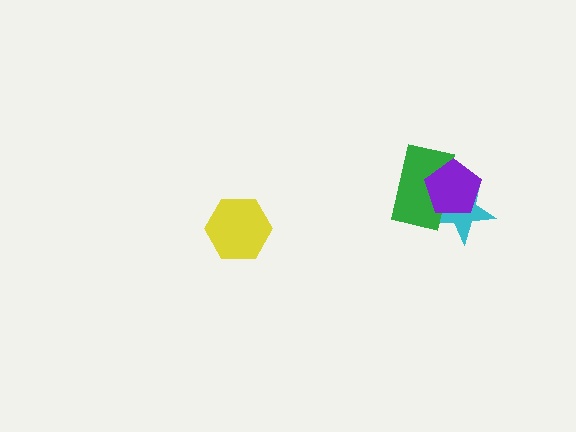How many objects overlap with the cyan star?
2 objects overlap with the cyan star.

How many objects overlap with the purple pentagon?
2 objects overlap with the purple pentagon.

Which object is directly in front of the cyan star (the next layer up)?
The green rectangle is directly in front of the cyan star.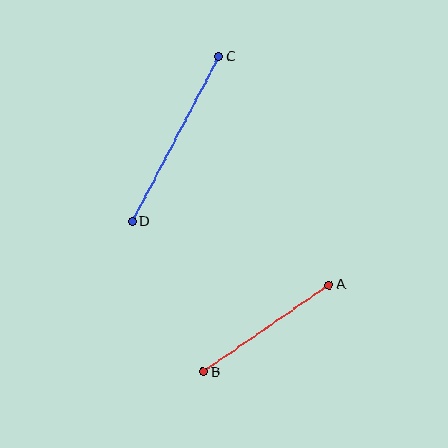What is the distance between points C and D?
The distance is approximately 186 pixels.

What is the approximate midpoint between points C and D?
The midpoint is at approximately (176, 139) pixels.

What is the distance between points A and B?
The distance is approximately 153 pixels.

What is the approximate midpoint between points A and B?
The midpoint is at approximately (266, 328) pixels.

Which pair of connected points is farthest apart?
Points C and D are farthest apart.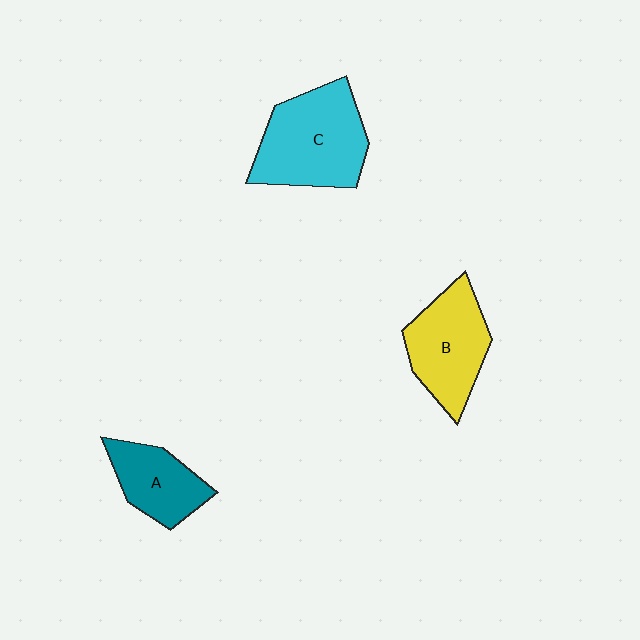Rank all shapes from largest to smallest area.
From largest to smallest: C (cyan), B (yellow), A (teal).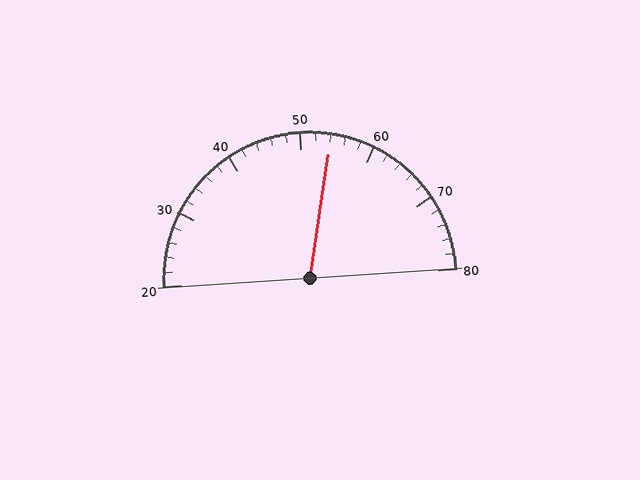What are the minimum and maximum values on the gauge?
The gauge ranges from 20 to 80.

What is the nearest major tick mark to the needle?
The nearest major tick mark is 50.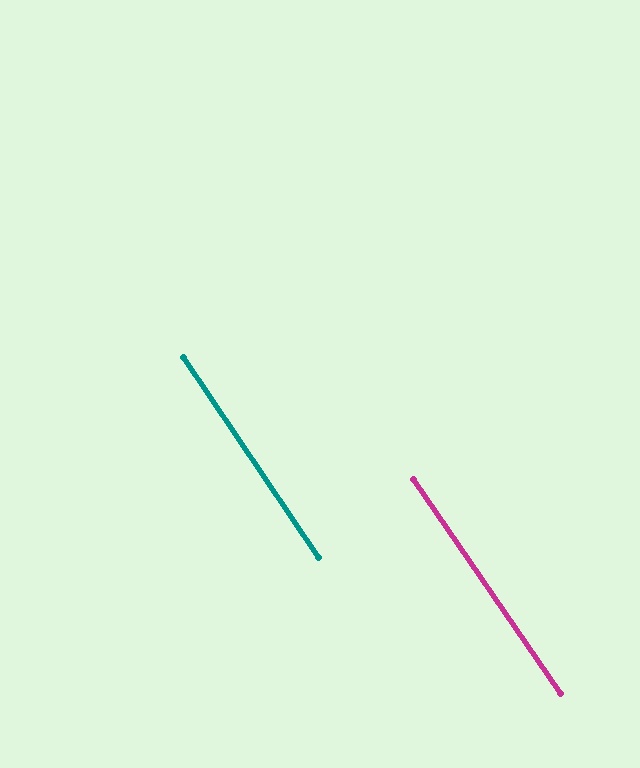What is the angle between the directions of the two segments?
Approximately 1 degree.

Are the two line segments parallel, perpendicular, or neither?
Parallel — their directions differ by only 0.6°.